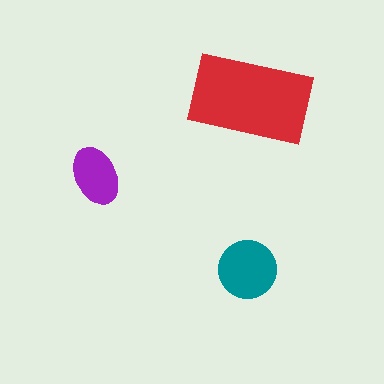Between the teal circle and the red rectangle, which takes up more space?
The red rectangle.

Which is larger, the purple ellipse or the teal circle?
The teal circle.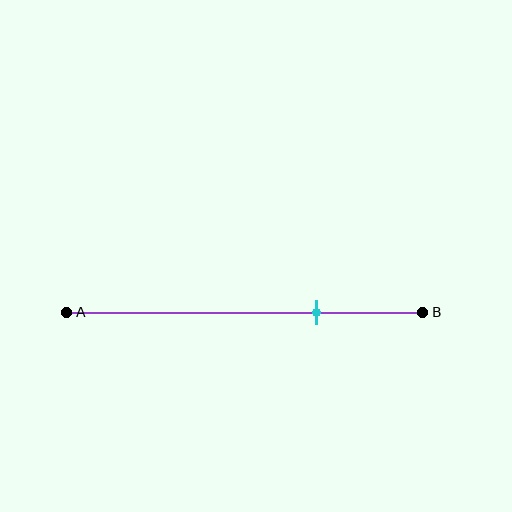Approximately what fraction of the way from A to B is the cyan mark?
The cyan mark is approximately 70% of the way from A to B.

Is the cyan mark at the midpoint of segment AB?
No, the mark is at about 70% from A, not at the 50% midpoint.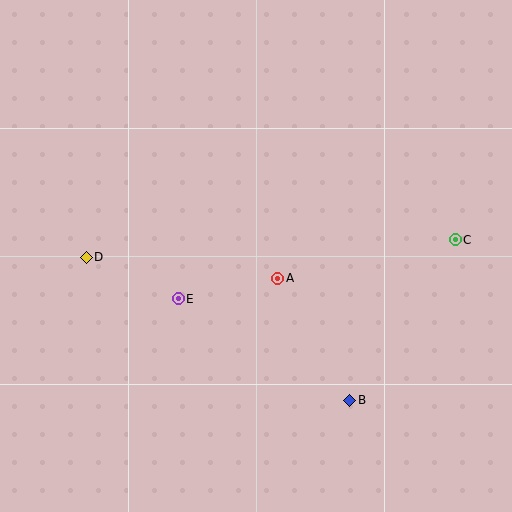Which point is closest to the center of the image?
Point A at (278, 278) is closest to the center.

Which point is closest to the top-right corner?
Point C is closest to the top-right corner.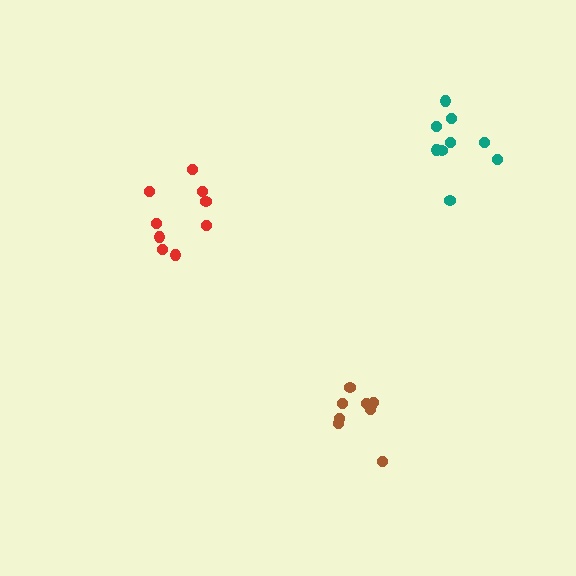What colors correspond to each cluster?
The clusters are colored: teal, red, brown.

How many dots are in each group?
Group 1: 9 dots, Group 2: 9 dots, Group 3: 9 dots (27 total).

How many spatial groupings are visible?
There are 3 spatial groupings.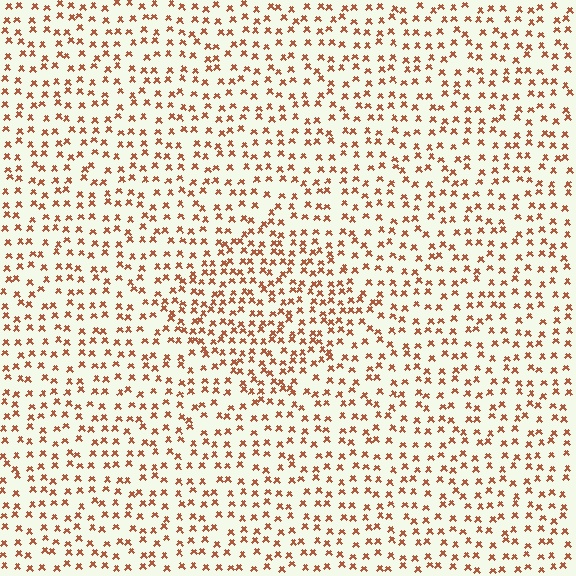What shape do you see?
I see a diamond.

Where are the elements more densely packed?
The elements are more densely packed inside the diamond boundary.